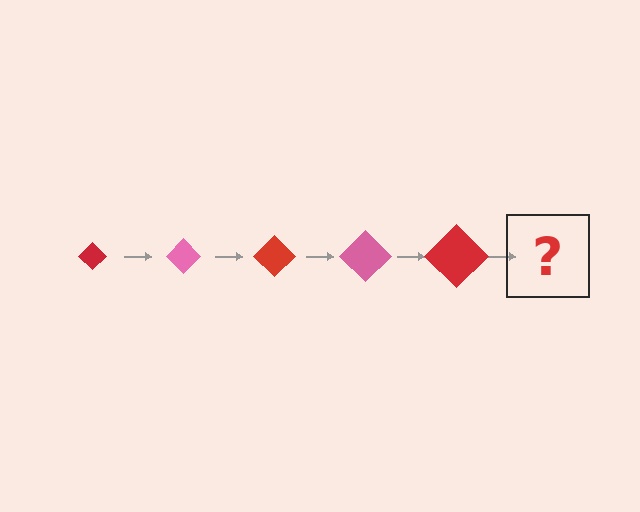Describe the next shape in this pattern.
It should be a pink diamond, larger than the previous one.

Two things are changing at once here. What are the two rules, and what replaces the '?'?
The two rules are that the diamond grows larger each step and the color cycles through red and pink. The '?' should be a pink diamond, larger than the previous one.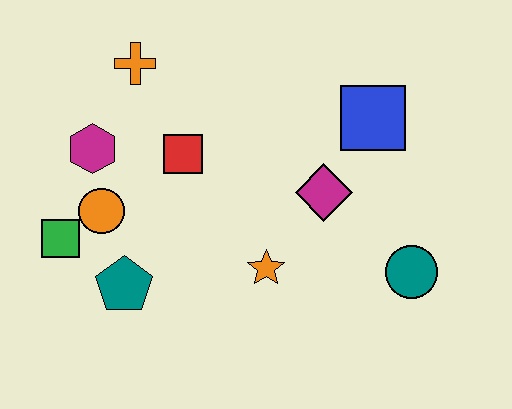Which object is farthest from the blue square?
The green square is farthest from the blue square.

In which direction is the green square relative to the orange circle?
The green square is to the left of the orange circle.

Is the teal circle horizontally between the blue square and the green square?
No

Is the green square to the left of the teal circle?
Yes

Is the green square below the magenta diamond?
Yes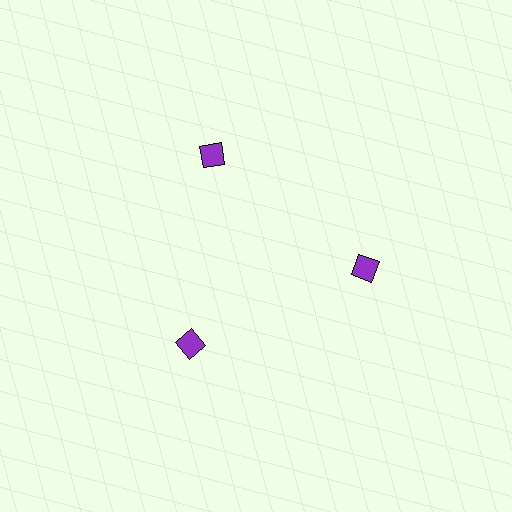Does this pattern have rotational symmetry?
Yes, this pattern has 3-fold rotational symmetry. It looks the same after rotating 120 degrees around the center.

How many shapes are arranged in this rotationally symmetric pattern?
There are 3 shapes, arranged in 3 groups of 1.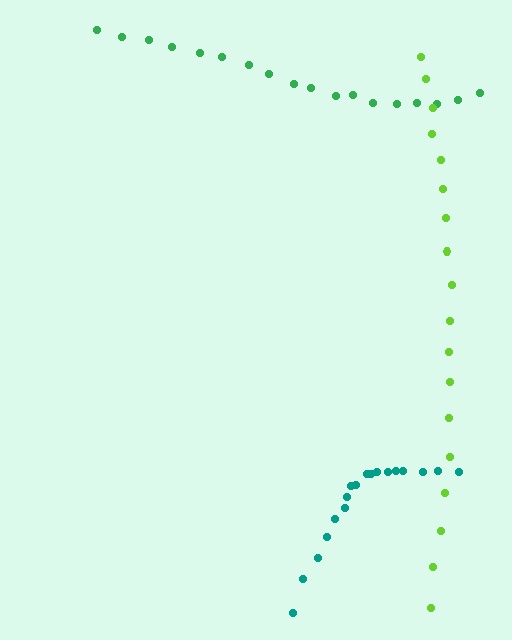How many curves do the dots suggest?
There are 3 distinct paths.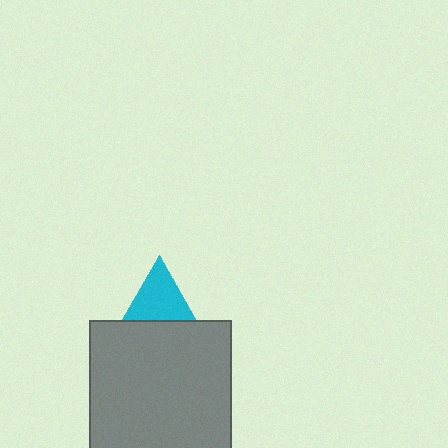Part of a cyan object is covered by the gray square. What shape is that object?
It is a triangle.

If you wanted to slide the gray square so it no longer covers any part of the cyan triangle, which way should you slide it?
Slide it down — that is the most direct way to separate the two shapes.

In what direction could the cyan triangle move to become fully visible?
The cyan triangle could move up. That would shift it out from behind the gray square entirely.